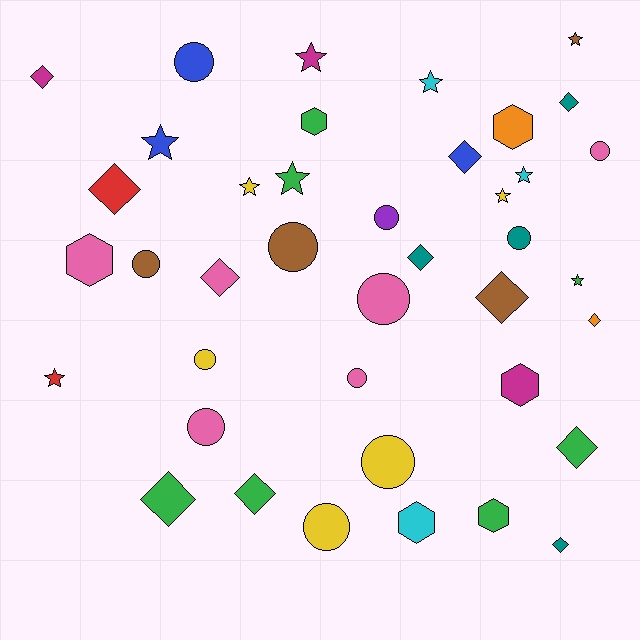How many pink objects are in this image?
There are 6 pink objects.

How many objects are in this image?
There are 40 objects.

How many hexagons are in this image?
There are 6 hexagons.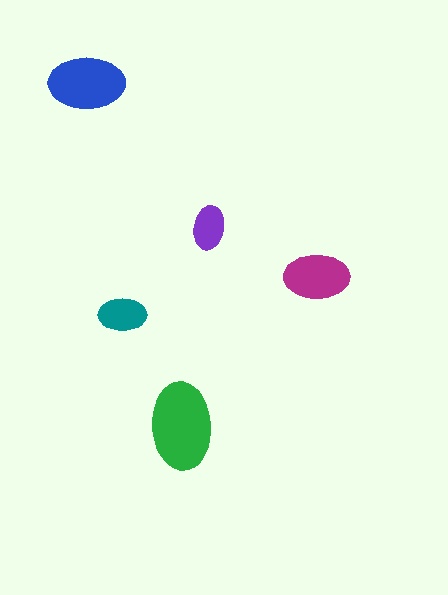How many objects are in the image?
There are 5 objects in the image.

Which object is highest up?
The blue ellipse is topmost.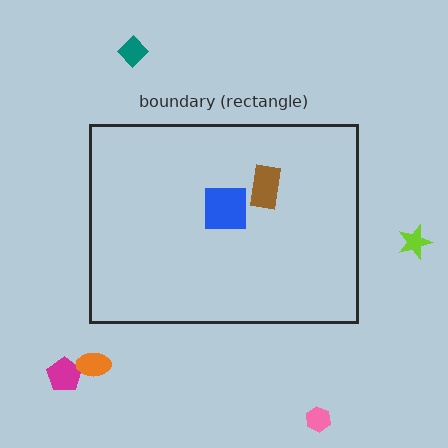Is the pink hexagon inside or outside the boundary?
Outside.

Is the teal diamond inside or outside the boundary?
Outside.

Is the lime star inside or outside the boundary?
Outside.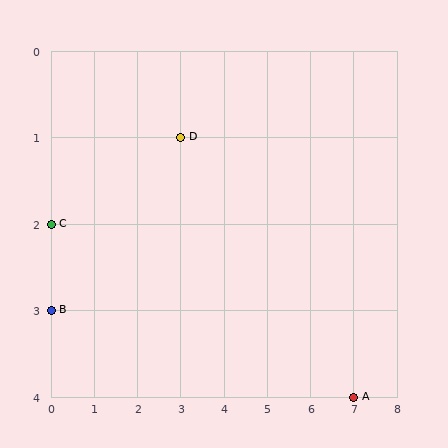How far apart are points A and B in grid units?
Points A and B are 7 columns and 1 row apart (about 7.1 grid units diagonally).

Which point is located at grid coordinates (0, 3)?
Point B is at (0, 3).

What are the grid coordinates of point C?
Point C is at grid coordinates (0, 2).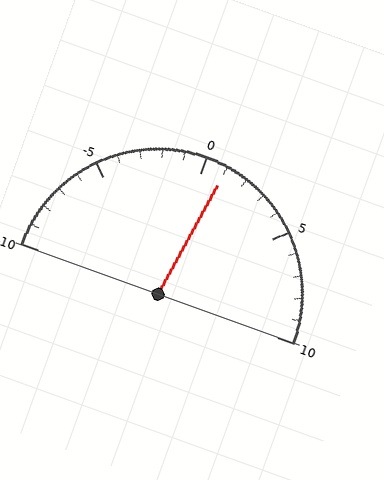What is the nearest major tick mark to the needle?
The nearest major tick mark is 0.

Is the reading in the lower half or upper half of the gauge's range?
The reading is in the upper half of the range (-10 to 10).